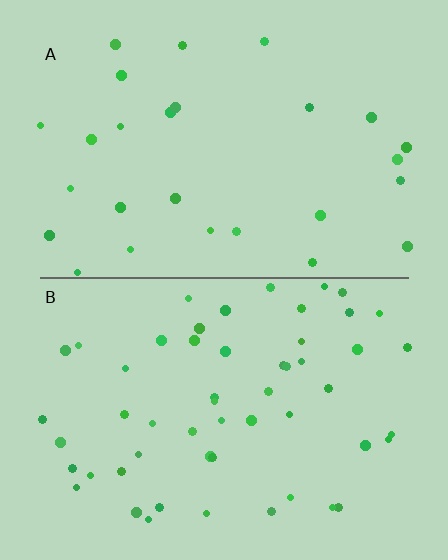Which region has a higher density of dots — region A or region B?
B (the bottom).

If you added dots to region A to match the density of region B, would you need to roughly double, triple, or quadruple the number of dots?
Approximately double.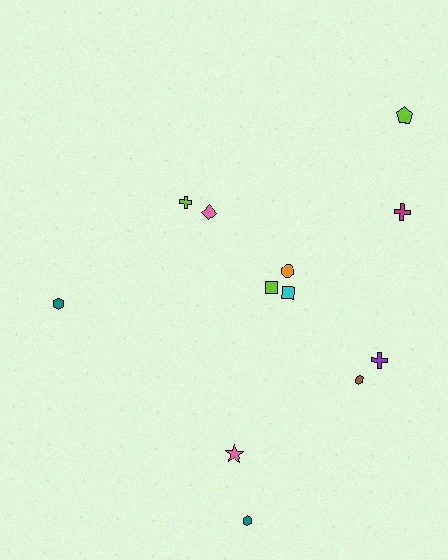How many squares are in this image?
There are 2 squares.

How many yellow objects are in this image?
There are no yellow objects.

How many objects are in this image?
There are 12 objects.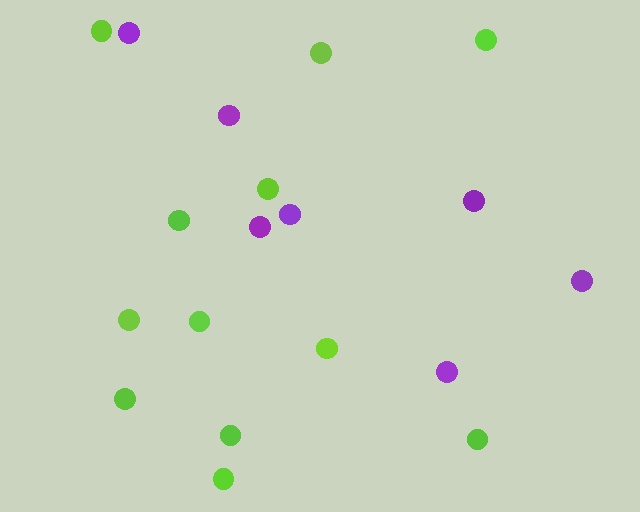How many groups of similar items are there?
There are 2 groups: one group of lime circles (12) and one group of purple circles (7).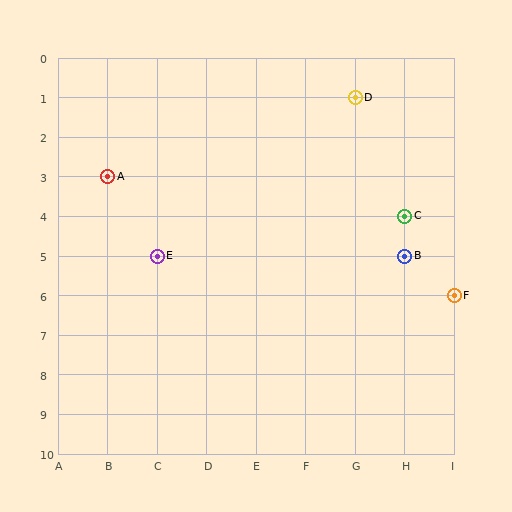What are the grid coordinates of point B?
Point B is at grid coordinates (H, 5).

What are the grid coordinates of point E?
Point E is at grid coordinates (C, 5).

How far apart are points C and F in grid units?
Points C and F are 1 column and 2 rows apart (about 2.2 grid units diagonally).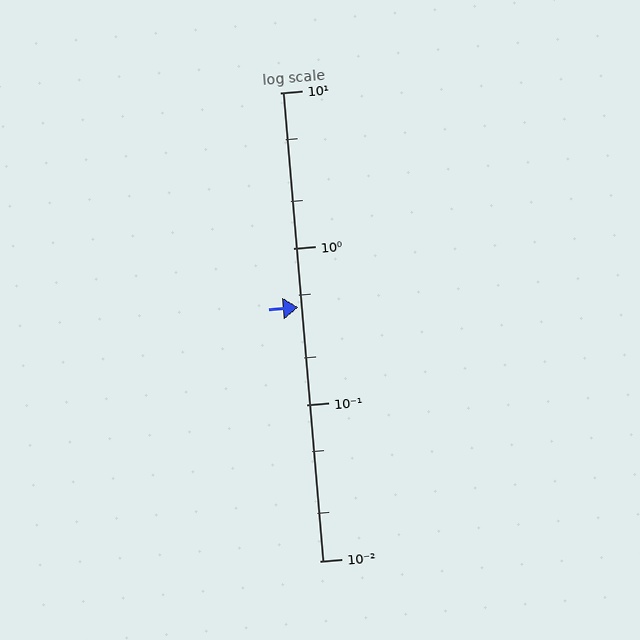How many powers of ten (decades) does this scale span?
The scale spans 3 decades, from 0.01 to 10.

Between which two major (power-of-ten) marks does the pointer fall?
The pointer is between 0.1 and 1.